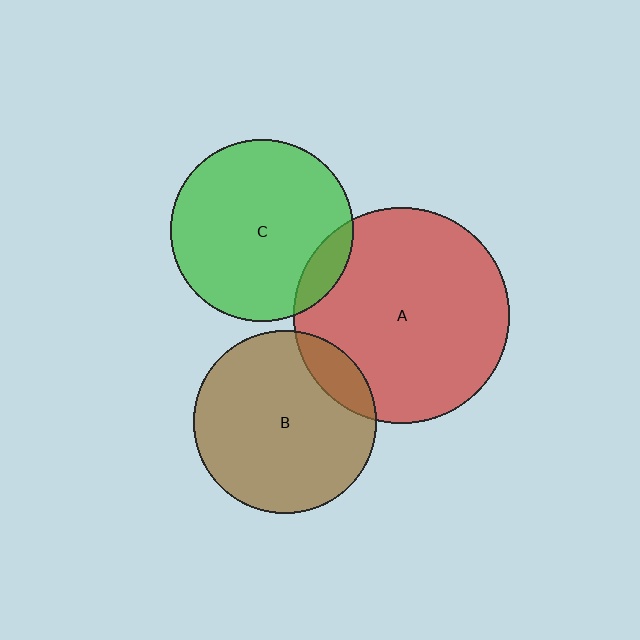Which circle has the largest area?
Circle A (red).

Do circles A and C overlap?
Yes.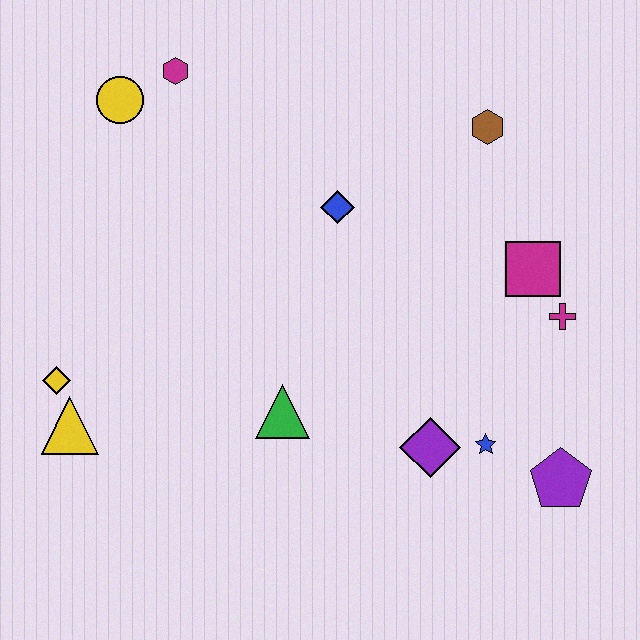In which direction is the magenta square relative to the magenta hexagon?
The magenta square is to the right of the magenta hexagon.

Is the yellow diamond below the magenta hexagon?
Yes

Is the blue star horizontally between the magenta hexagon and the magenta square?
Yes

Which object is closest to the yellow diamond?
The yellow triangle is closest to the yellow diamond.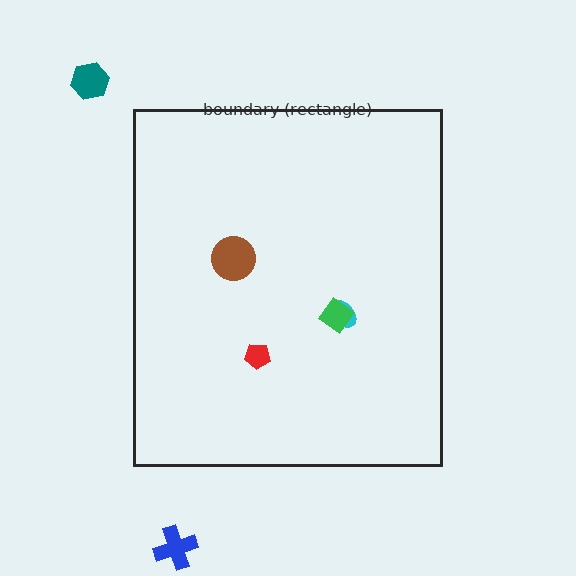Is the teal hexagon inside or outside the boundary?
Outside.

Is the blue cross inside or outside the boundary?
Outside.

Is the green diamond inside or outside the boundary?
Inside.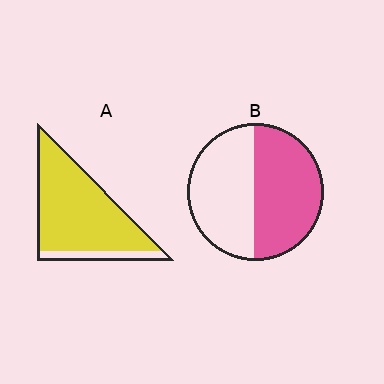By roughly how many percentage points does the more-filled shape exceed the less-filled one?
By roughly 35 percentage points (A over B).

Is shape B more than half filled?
Roughly half.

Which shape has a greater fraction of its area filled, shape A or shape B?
Shape A.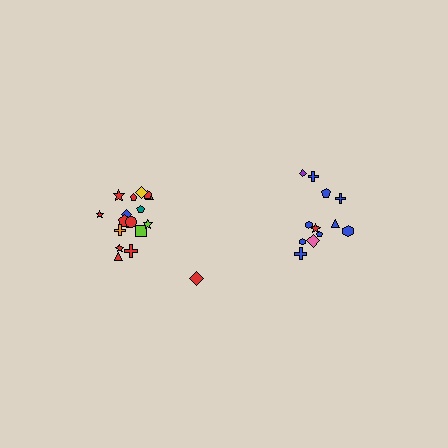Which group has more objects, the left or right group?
The left group.